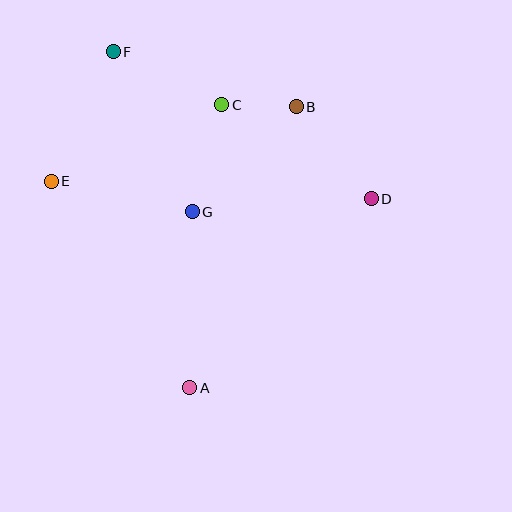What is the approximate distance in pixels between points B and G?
The distance between B and G is approximately 148 pixels.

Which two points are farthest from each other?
Points A and F are farthest from each other.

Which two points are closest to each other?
Points B and C are closest to each other.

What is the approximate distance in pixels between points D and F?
The distance between D and F is approximately 297 pixels.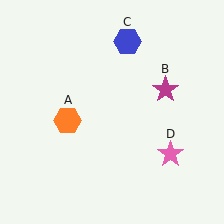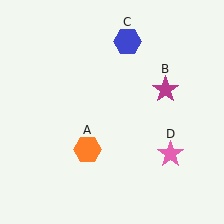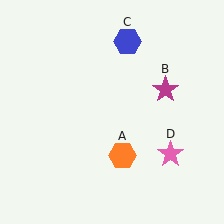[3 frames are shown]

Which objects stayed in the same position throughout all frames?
Magenta star (object B) and blue hexagon (object C) and pink star (object D) remained stationary.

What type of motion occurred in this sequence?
The orange hexagon (object A) rotated counterclockwise around the center of the scene.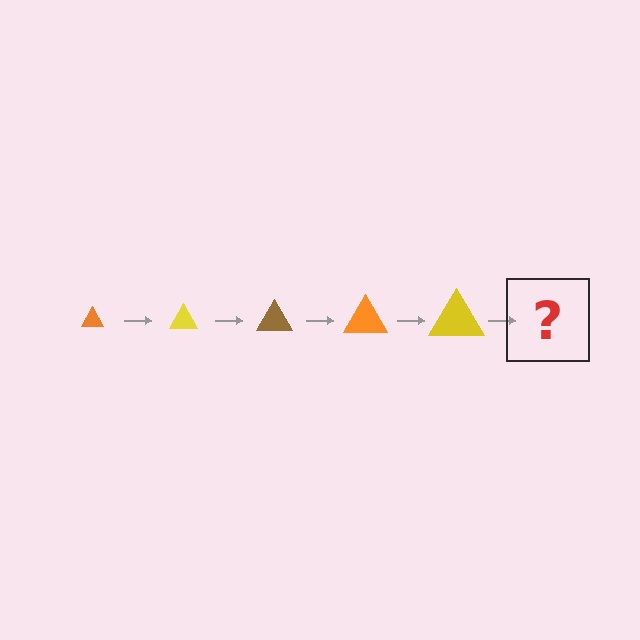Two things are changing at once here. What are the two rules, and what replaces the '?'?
The two rules are that the triangle grows larger each step and the color cycles through orange, yellow, and brown. The '?' should be a brown triangle, larger than the previous one.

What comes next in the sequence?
The next element should be a brown triangle, larger than the previous one.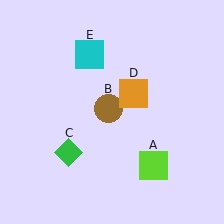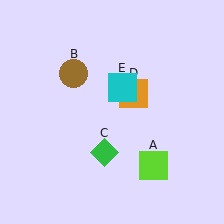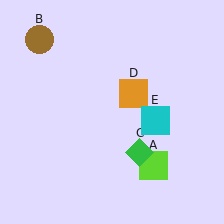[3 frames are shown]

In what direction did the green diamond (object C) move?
The green diamond (object C) moved right.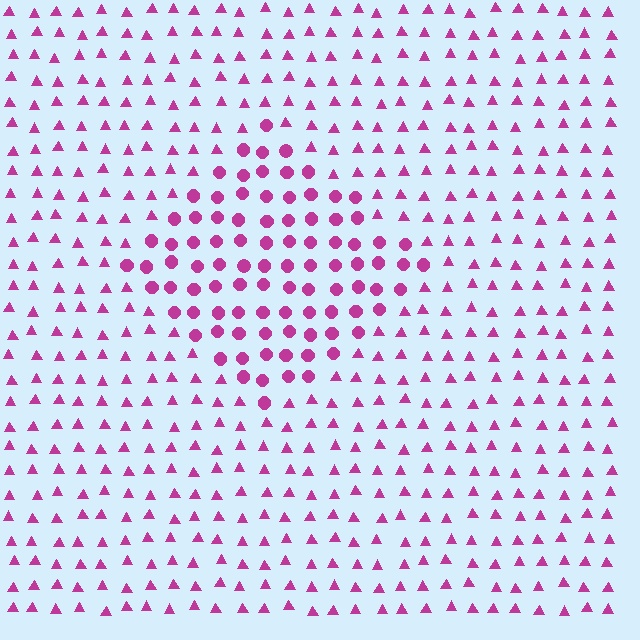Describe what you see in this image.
The image is filled with small magenta elements arranged in a uniform grid. A diamond-shaped region contains circles, while the surrounding area contains triangles. The boundary is defined purely by the change in element shape.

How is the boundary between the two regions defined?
The boundary is defined by a change in element shape: circles inside vs. triangles outside. All elements share the same color and spacing.